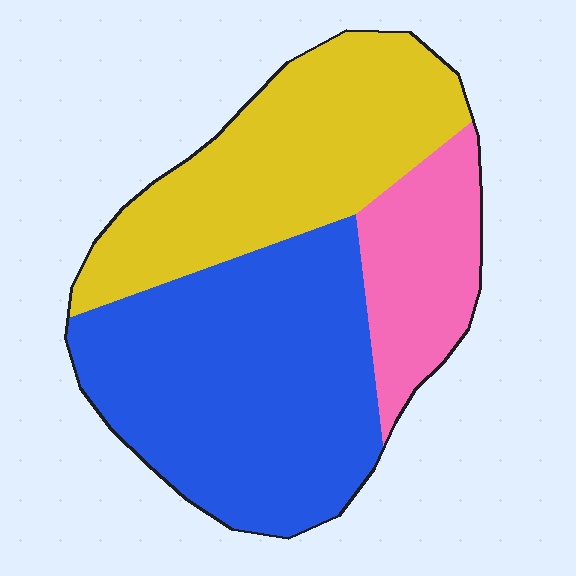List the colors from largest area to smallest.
From largest to smallest: blue, yellow, pink.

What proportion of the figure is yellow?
Yellow covers around 35% of the figure.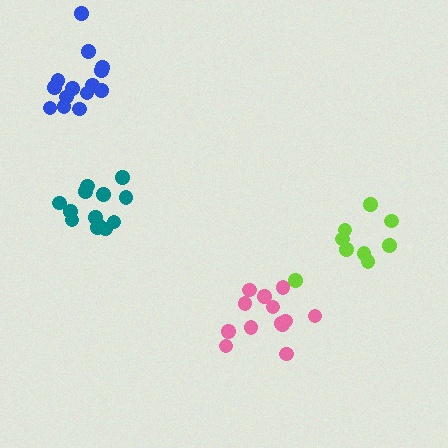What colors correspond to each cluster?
The clusters are colored: blue, lime, pink, teal.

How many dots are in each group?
Group 1: 14 dots, Group 2: 9 dots, Group 3: 13 dots, Group 4: 13 dots (49 total).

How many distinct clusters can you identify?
There are 4 distinct clusters.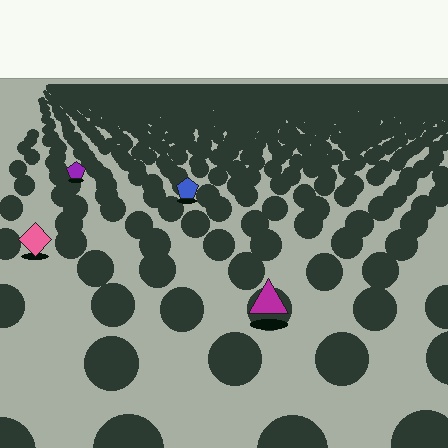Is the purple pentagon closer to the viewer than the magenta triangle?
No. The magenta triangle is closer — you can tell from the texture gradient: the ground texture is coarser near it.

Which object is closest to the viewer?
The magenta triangle is closest. The texture marks near it are larger and more spread out.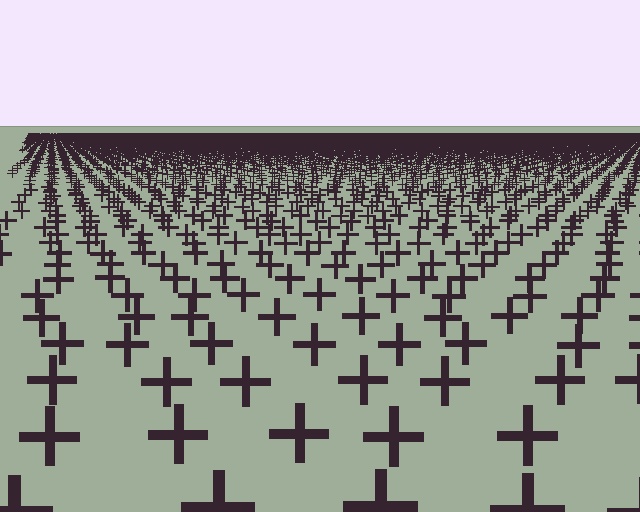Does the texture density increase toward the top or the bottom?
Density increases toward the top.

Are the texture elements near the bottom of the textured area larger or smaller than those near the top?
Larger. Near the bottom, elements are closer to the viewer and appear at a bigger on-screen size.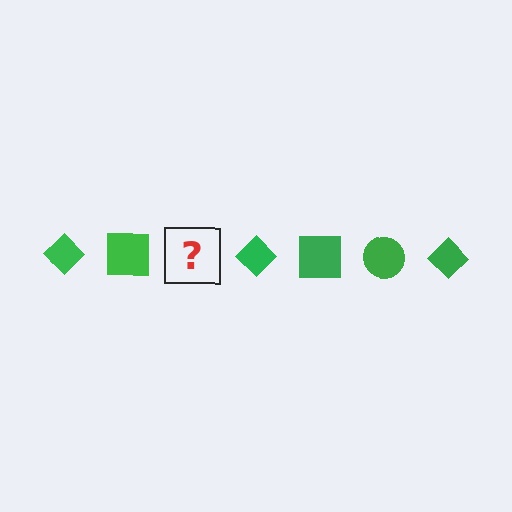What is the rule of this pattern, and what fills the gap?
The rule is that the pattern cycles through diamond, square, circle shapes in green. The gap should be filled with a green circle.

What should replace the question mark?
The question mark should be replaced with a green circle.